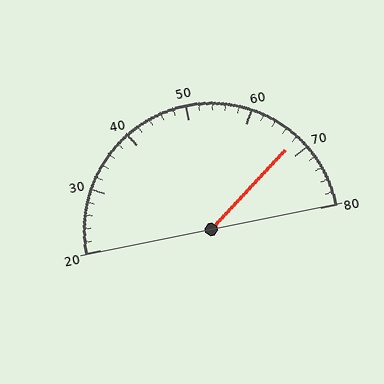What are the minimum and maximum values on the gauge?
The gauge ranges from 20 to 80.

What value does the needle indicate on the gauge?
The needle indicates approximately 68.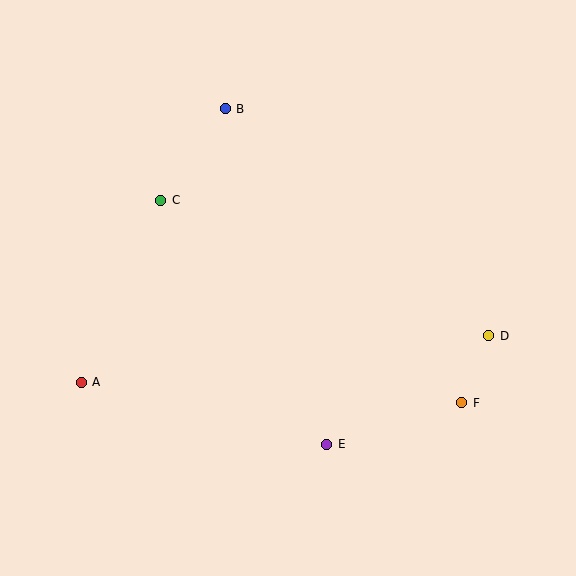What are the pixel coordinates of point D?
Point D is at (489, 336).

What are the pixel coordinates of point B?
Point B is at (225, 109).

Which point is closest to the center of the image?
Point C at (161, 200) is closest to the center.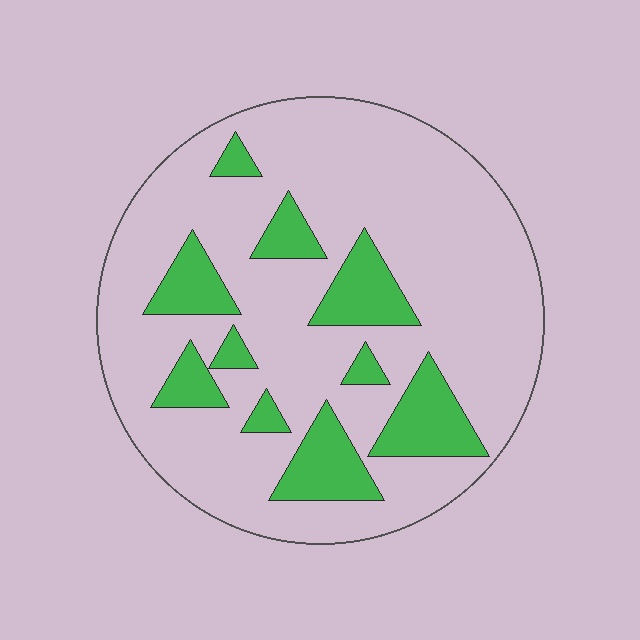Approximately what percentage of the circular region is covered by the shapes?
Approximately 20%.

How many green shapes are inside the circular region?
10.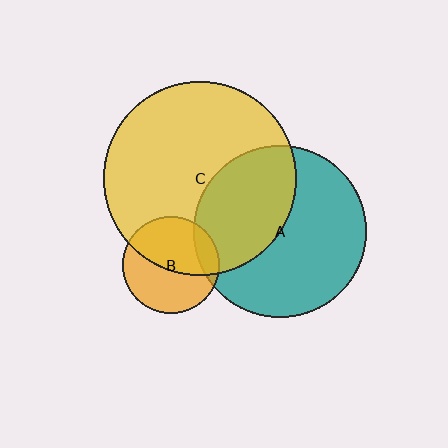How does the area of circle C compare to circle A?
Approximately 1.3 times.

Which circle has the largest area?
Circle C (yellow).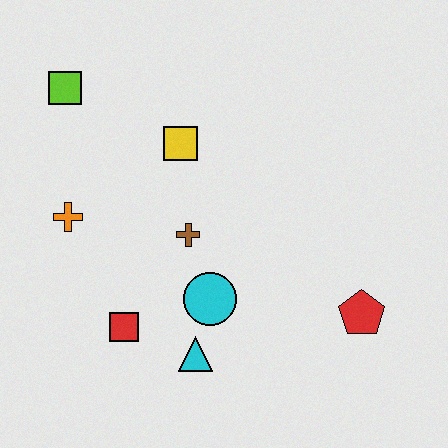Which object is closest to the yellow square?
The brown cross is closest to the yellow square.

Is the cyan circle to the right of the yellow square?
Yes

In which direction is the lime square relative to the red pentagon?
The lime square is to the left of the red pentagon.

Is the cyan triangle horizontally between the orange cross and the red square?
No